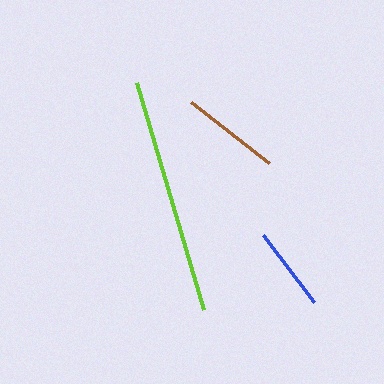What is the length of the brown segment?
The brown segment is approximately 98 pixels long.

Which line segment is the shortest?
The blue line is the shortest at approximately 84 pixels.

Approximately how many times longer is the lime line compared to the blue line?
The lime line is approximately 2.8 times the length of the blue line.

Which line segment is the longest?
The lime line is the longest at approximately 236 pixels.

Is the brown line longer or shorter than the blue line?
The brown line is longer than the blue line.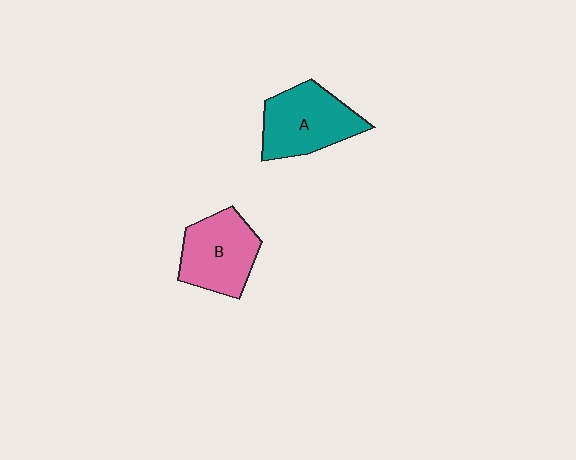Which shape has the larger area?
Shape A (teal).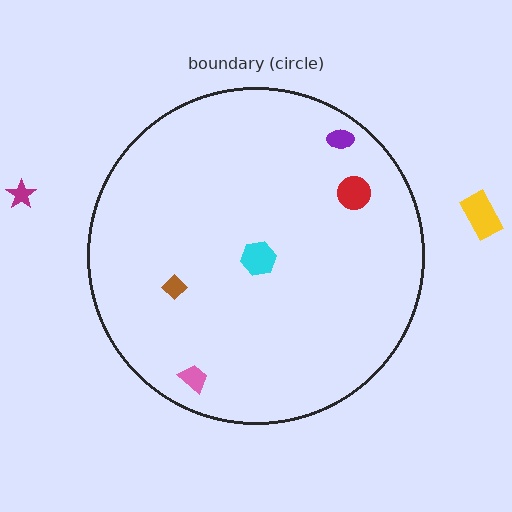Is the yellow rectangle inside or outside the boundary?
Outside.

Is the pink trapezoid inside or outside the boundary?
Inside.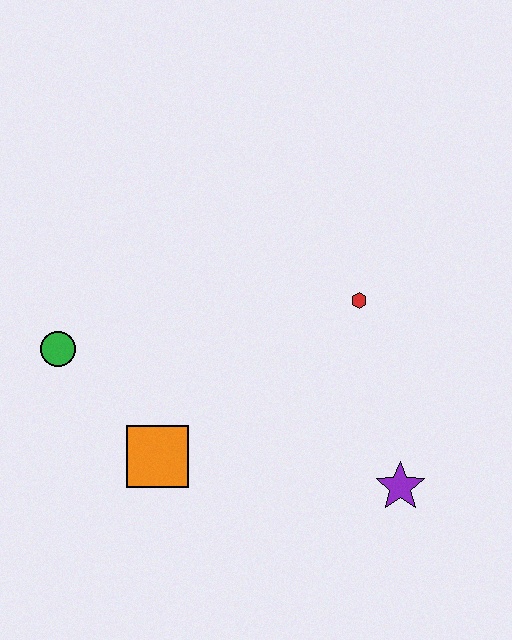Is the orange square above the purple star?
Yes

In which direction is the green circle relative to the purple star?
The green circle is to the left of the purple star.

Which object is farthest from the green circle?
The purple star is farthest from the green circle.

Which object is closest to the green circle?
The orange square is closest to the green circle.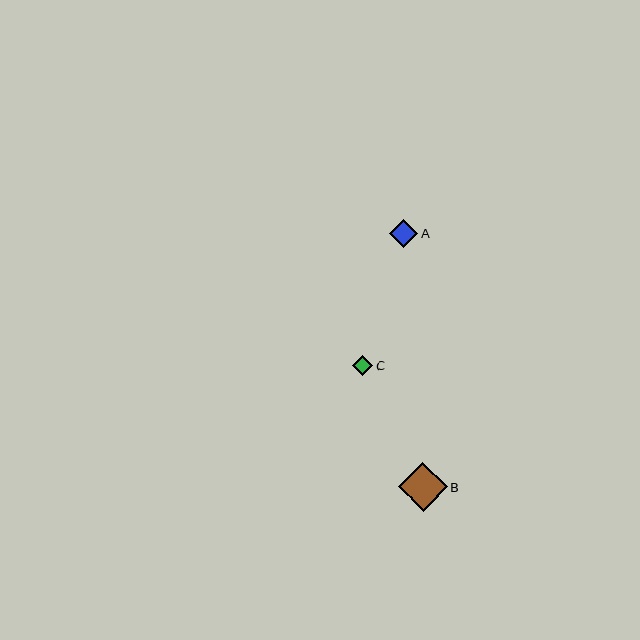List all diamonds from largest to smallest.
From largest to smallest: B, A, C.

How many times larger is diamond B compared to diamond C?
Diamond B is approximately 2.4 times the size of diamond C.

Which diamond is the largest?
Diamond B is the largest with a size of approximately 49 pixels.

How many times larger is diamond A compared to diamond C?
Diamond A is approximately 1.4 times the size of diamond C.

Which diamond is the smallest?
Diamond C is the smallest with a size of approximately 20 pixels.